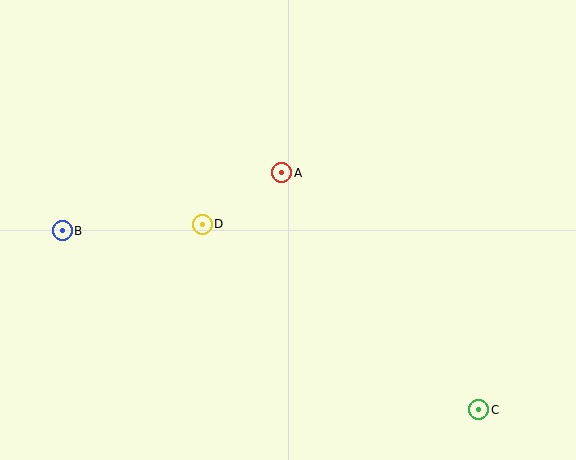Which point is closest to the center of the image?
Point A at (282, 173) is closest to the center.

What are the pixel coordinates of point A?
Point A is at (282, 173).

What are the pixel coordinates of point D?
Point D is at (202, 224).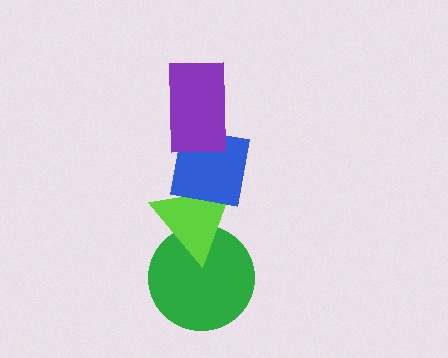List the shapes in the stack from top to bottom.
From top to bottom: the purple rectangle, the blue square, the lime triangle, the green circle.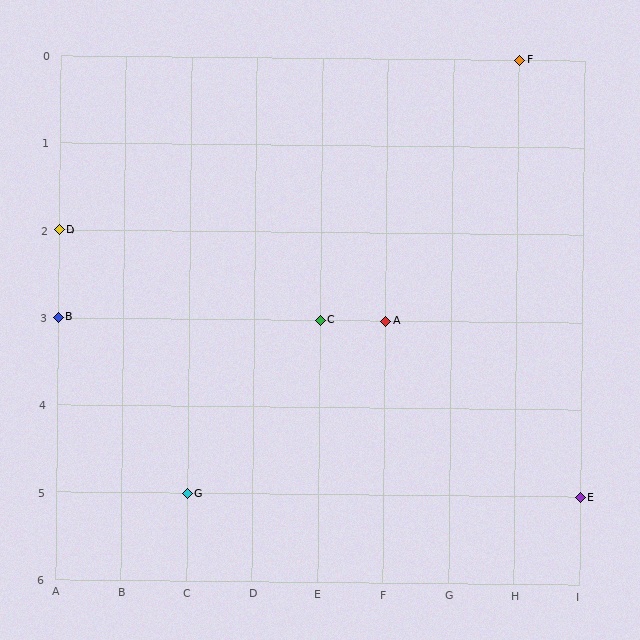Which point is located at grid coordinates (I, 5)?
Point E is at (I, 5).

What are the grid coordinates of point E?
Point E is at grid coordinates (I, 5).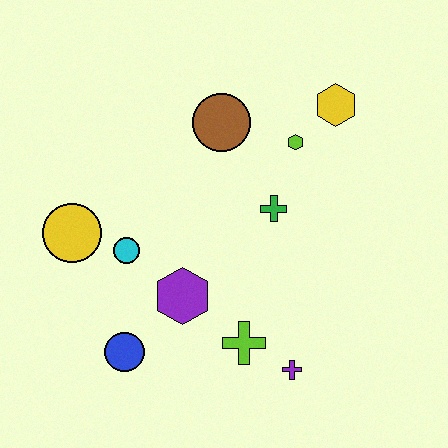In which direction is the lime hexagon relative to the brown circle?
The lime hexagon is to the right of the brown circle.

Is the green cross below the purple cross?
No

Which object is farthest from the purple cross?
The yellow hexagon is farthest from the purple cross.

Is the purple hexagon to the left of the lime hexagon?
Yes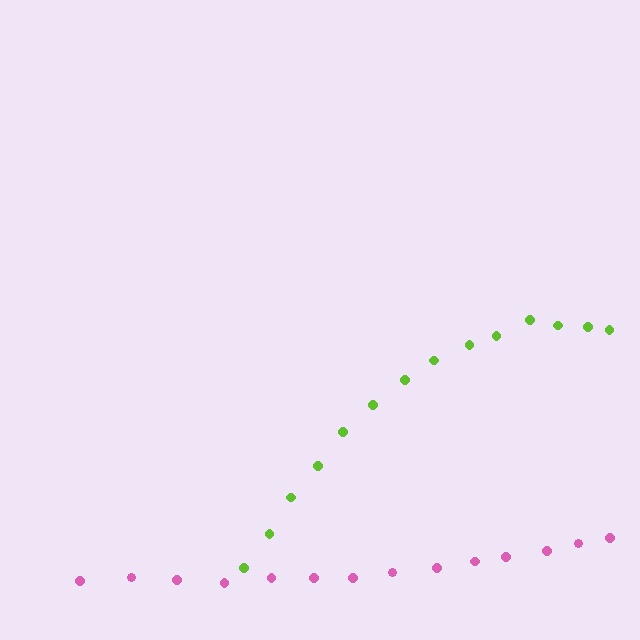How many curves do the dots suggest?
There are 2 distinct paths.